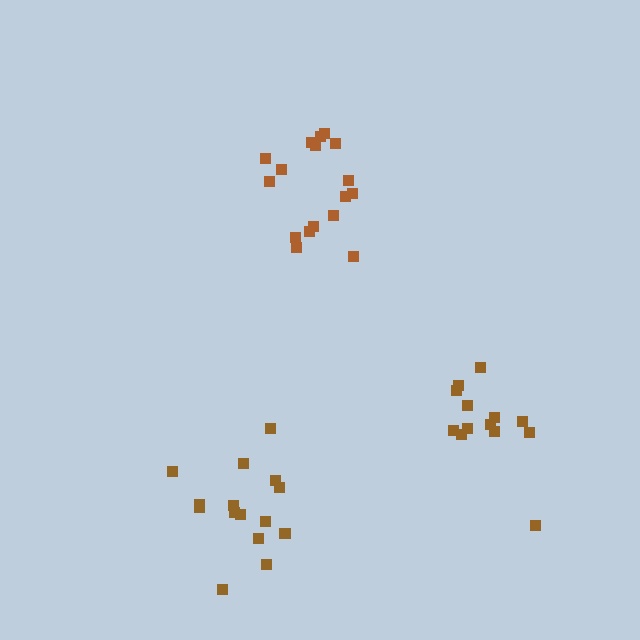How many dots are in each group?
Group 1: 13 dots, Group 2: 15 dots, Group 3: 17 dots (45 total).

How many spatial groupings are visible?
There are 3 spatial groupings.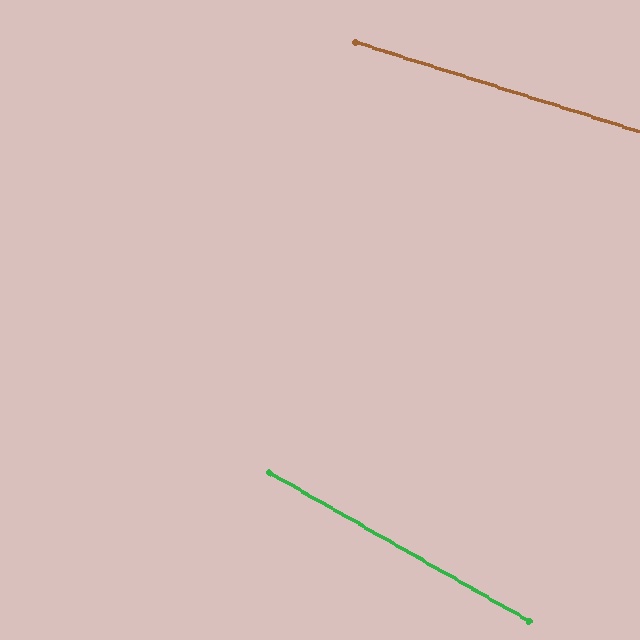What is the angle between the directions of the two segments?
Approximately 12 degrees.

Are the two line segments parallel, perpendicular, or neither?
Neither parallel nor perpendicular — they differ by about 12°.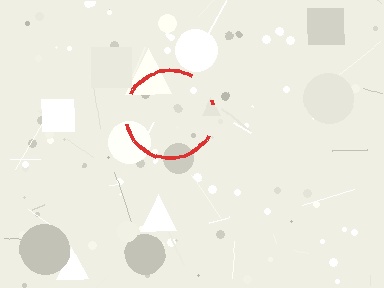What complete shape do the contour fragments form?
The contour fragments form a circle.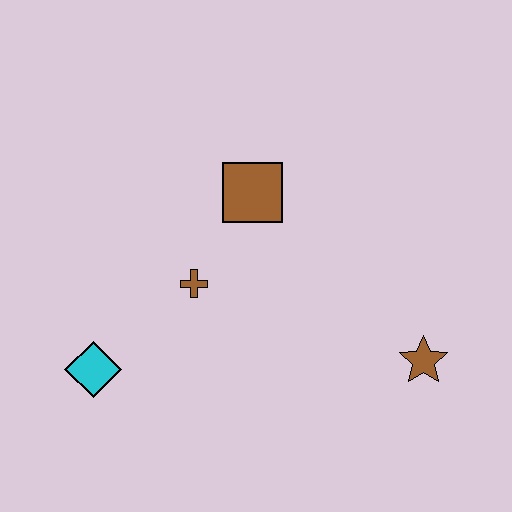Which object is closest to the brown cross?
The brown square is closest to the brown cross.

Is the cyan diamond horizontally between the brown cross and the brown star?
No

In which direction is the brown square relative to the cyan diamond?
The brown square is above the cyan diamond.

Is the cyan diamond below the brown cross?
Yes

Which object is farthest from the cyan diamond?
The brown star is farthest from the cyan diamond.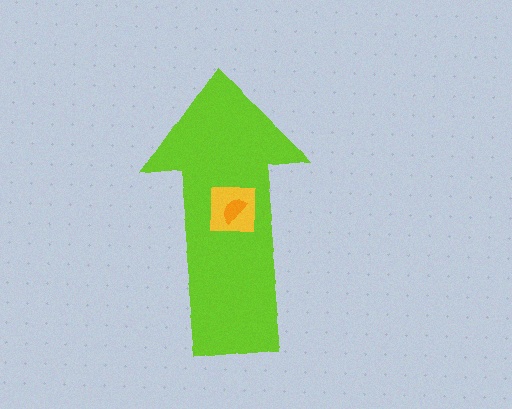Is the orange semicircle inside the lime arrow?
Yes.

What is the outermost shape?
The lime arrow.